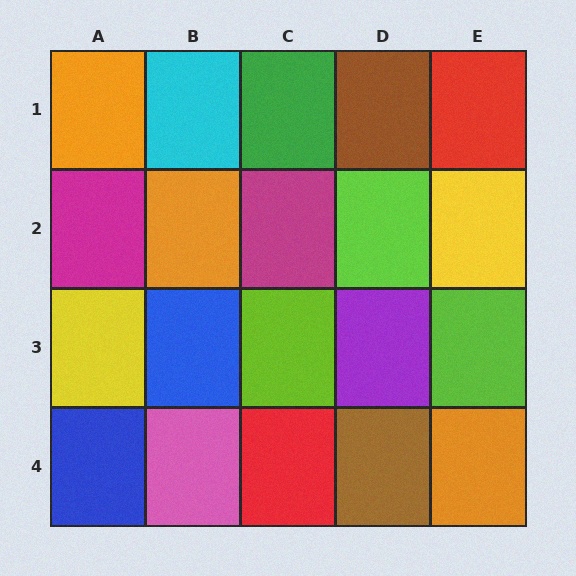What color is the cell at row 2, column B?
Orange.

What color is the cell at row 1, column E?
Red.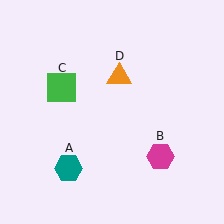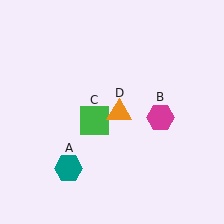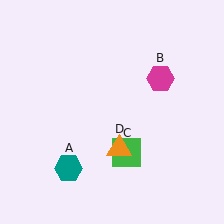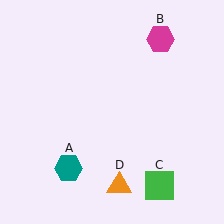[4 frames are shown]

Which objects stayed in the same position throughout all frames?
Teal hexagon (object A) remained stationary.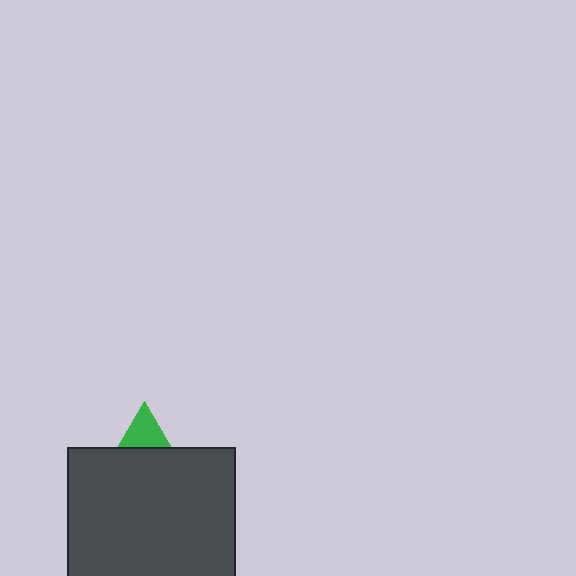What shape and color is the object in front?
The object in front is a dark gray square.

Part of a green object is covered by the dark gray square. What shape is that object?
It is a triangle.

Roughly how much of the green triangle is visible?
A small part of it is visible (roughly 32%).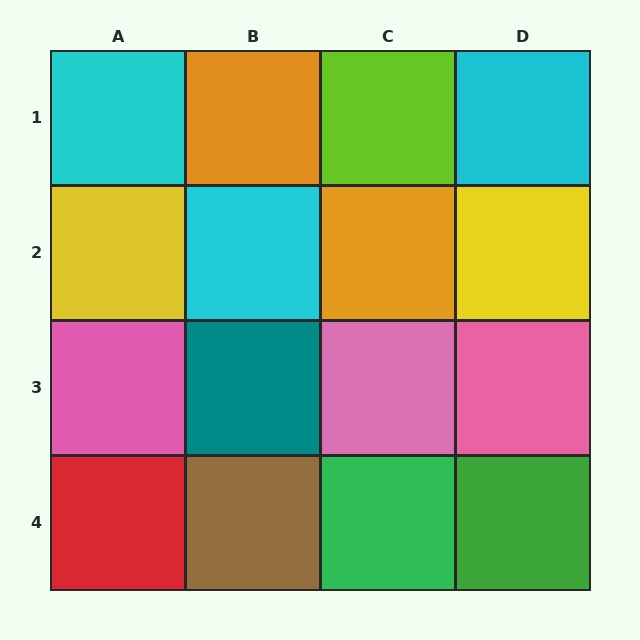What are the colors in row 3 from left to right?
Pink, teal, pink, pink.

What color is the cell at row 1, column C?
Lime.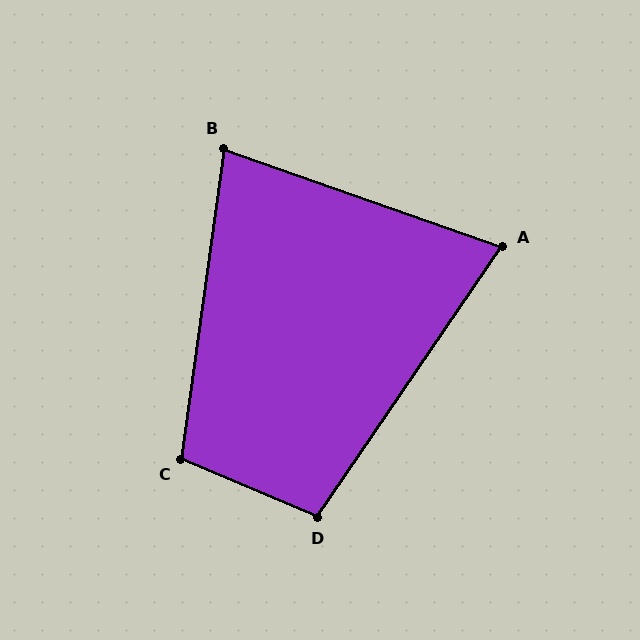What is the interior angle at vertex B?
Approximately 79 degrees (acute).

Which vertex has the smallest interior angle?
A, at approximately 75 degrees.